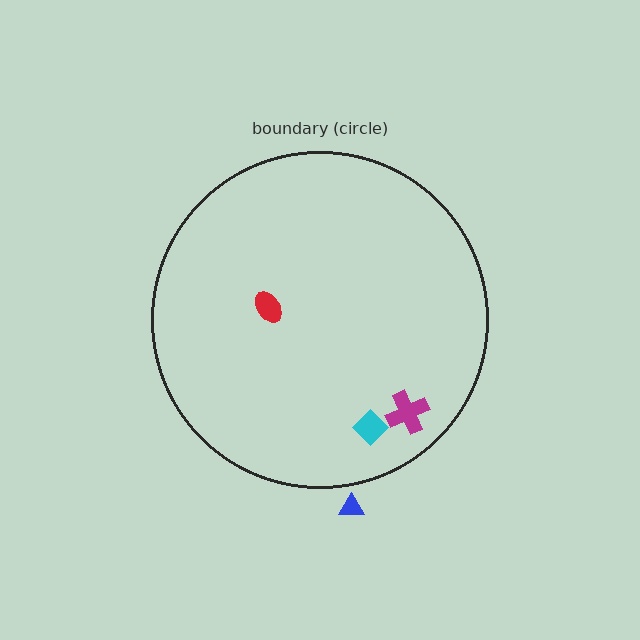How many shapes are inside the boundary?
3 inside, 1 outside.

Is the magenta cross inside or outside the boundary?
Inside.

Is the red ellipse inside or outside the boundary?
Inside.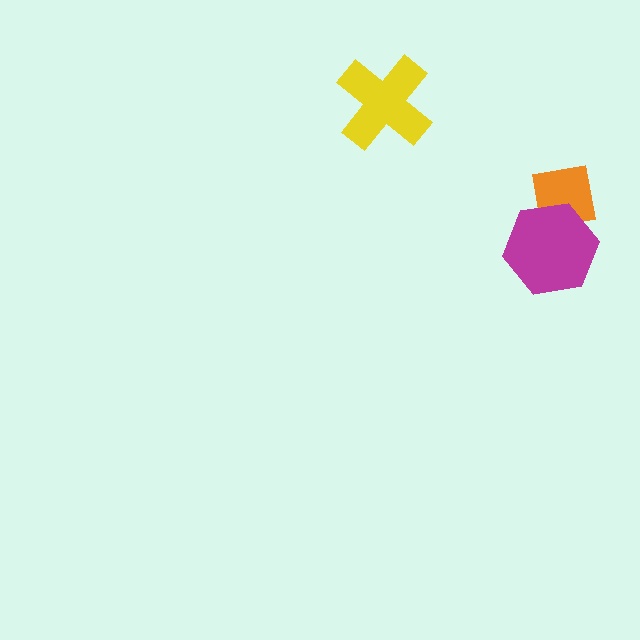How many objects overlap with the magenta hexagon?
1 object overlaps with the magenta hexagon.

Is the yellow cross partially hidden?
No, no other shape covers it.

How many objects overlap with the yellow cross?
0 objects overlap with the yellow cross.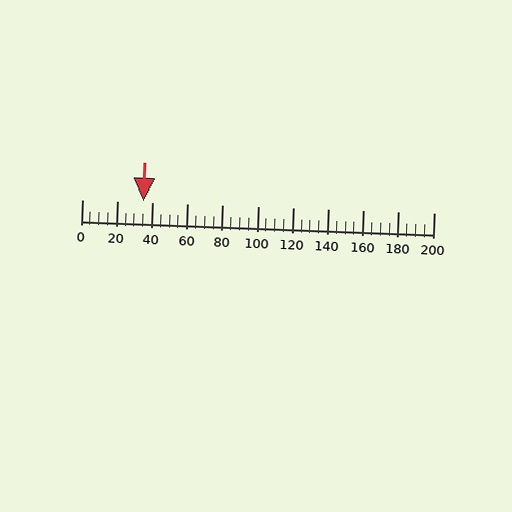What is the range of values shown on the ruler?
The ruler shows values from 0 to 200.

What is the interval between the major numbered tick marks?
The major tick marks are spaced 20 units apart.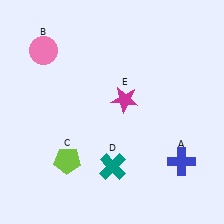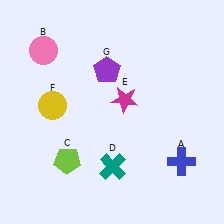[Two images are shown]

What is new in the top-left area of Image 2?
A purple pentagon (G) was added in the top-left area of Image 2.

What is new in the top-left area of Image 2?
A yellow circle (F) was added in the top-left area of Image 2.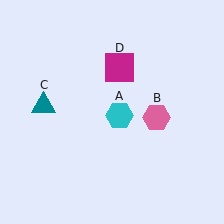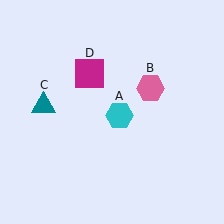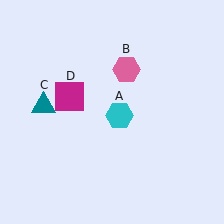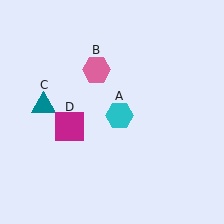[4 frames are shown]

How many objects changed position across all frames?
2 objects changed position: pink hexagon (object B), magenta square (object D).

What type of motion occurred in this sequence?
The pink hexagon (object B), magenta square (object D) rotated counterclockwise around the center of the scene.